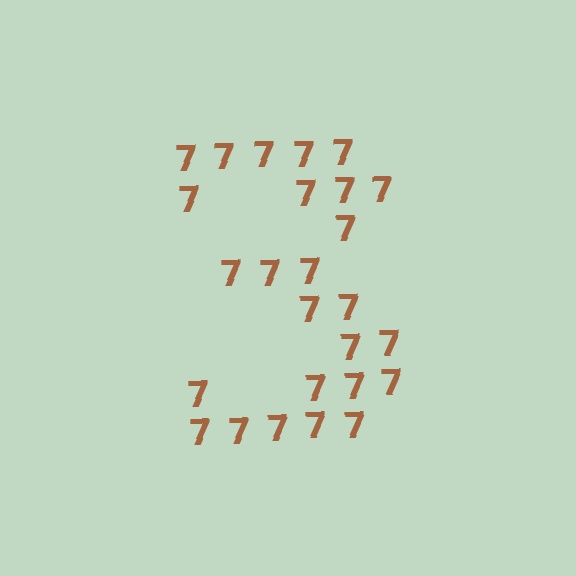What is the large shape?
The large shape is the digit 3.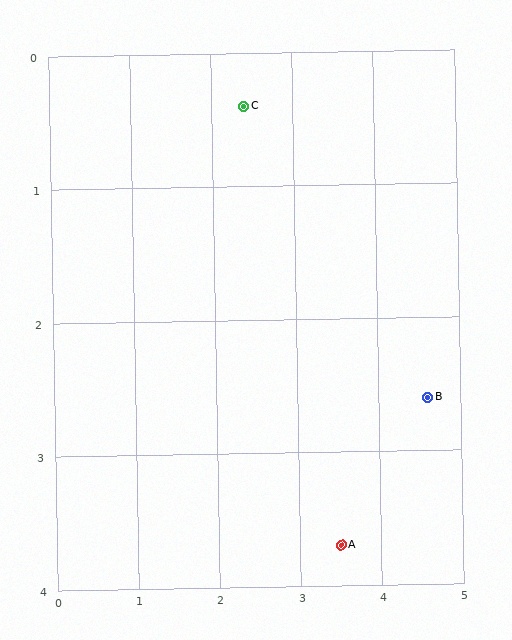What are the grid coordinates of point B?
Point B is at approximately (4.6, 2.6).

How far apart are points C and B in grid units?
Points C and B are about 3.1 grid units apart.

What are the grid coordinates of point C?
Point C is at approximately (2.4, 0.4).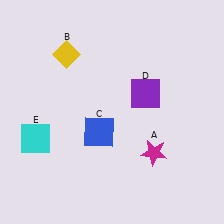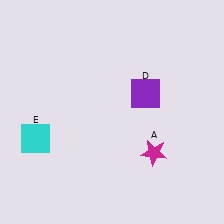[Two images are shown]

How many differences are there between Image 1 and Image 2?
There are 2 differences between the two images.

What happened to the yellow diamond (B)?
The yellow diamond (B) was removed in Image 2. It was in the top-left area of Image 1.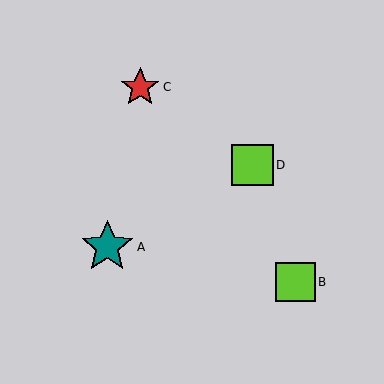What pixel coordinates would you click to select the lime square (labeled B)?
Click at (295, 282) to select the lime square B.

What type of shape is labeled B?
Shape B is a lime square.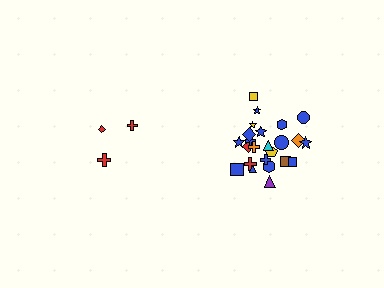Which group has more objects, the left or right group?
The right group.